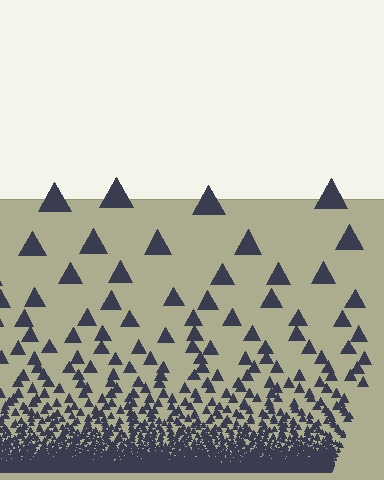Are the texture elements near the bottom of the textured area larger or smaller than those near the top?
Smaller. The gradient is inverted — elements near the bottom are smaller and denser.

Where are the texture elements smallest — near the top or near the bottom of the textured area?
Near the bottom.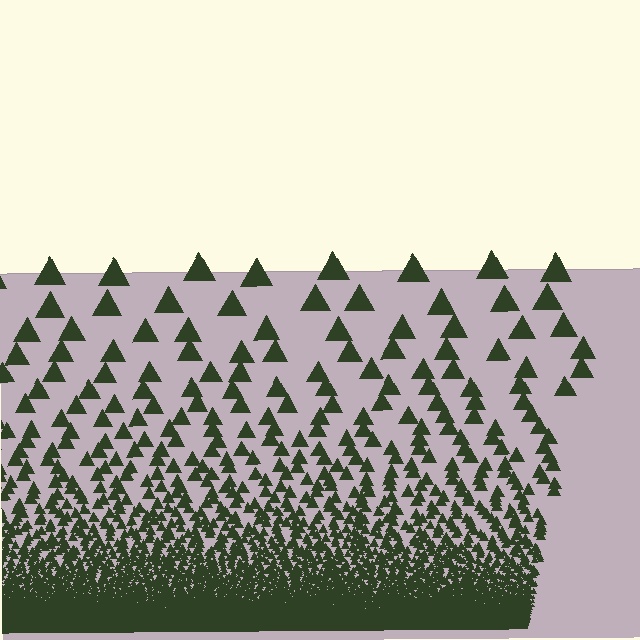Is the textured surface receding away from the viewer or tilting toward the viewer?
The surface appears to tilt toward the viewer. Texture elements get larger and sparser toward the top.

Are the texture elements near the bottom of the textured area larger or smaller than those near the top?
Smaller. The gradient is inverted — elements near the bottom are smaller and denser.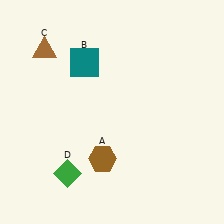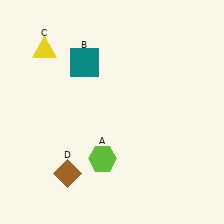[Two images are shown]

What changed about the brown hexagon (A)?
In Image 1, A is brown. In Image 2, it changed to lime.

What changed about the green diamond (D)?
In Image 1, D is green. In Image 2, it changed to brown.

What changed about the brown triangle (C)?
In Image 1, C is brown. In Image 2, it changed to yellow.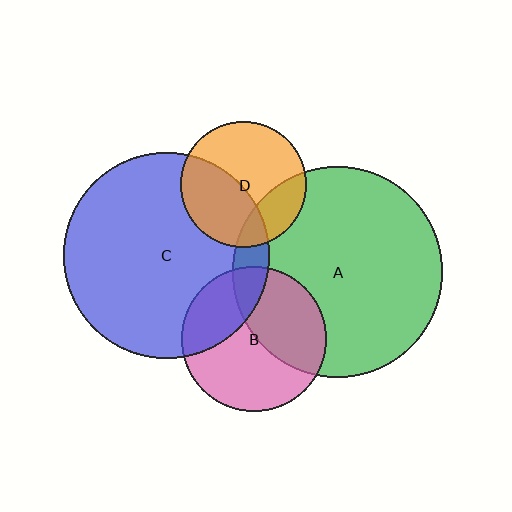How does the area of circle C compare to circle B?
Approximately 2.0 times.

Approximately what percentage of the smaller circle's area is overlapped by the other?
Approximately 30%.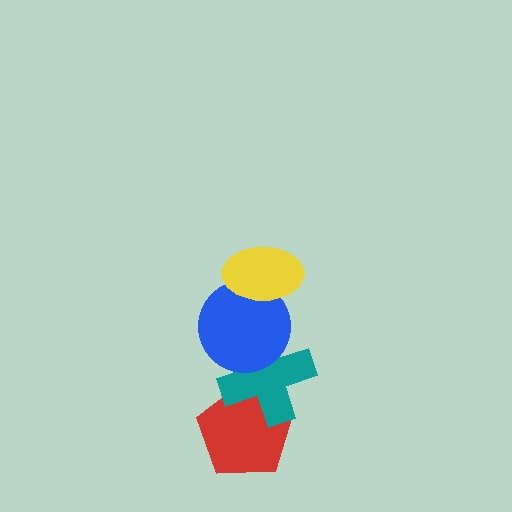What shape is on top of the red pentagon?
The teal cross is on top of the red pentagon.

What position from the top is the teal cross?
The teal cross is 3rd from the top.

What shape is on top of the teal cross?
The blue circle is on top of the teal cross.